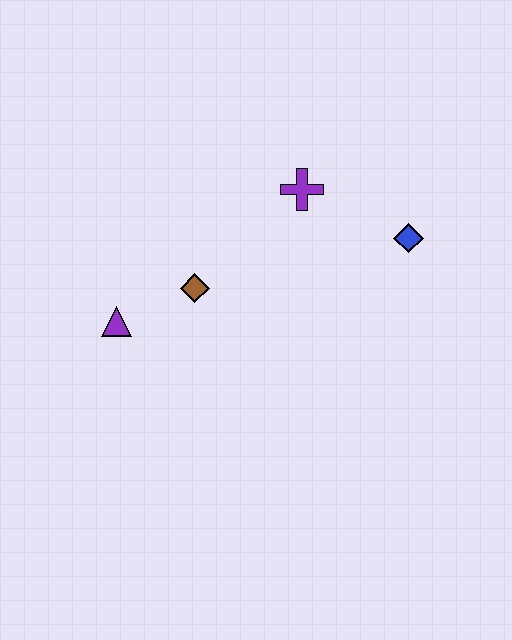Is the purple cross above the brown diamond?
Yes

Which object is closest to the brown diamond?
The purple triangle is closest to the brown diamond.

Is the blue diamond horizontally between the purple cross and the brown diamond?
No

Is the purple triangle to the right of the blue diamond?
No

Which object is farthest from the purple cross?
The purple triangle is farthest from the purple cross.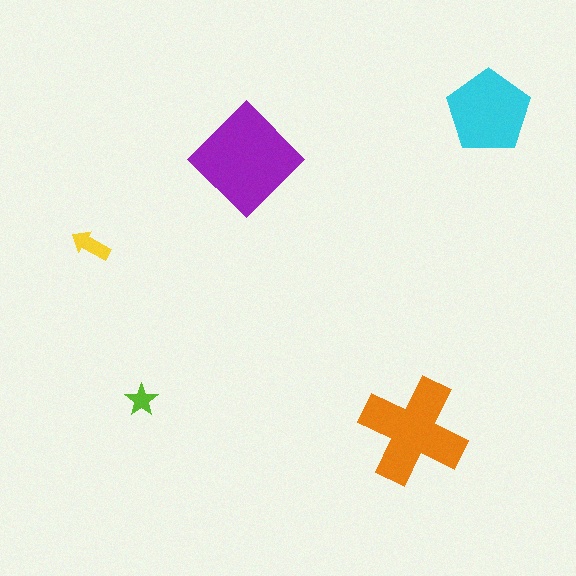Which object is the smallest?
The lime star.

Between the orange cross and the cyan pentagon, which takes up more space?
The orange cross.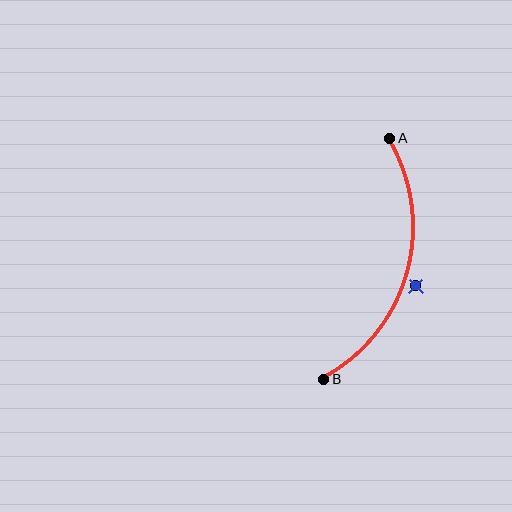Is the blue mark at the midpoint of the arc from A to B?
No — the blue mark does not lie on the arc at all. It sits slightly outside the curve.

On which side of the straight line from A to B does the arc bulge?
The arc bulges to the right of the straight line connecting A and B.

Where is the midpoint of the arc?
The arc midpoint is the point on the curve farthest from the straight line joining A and B. It sits to the right of that line.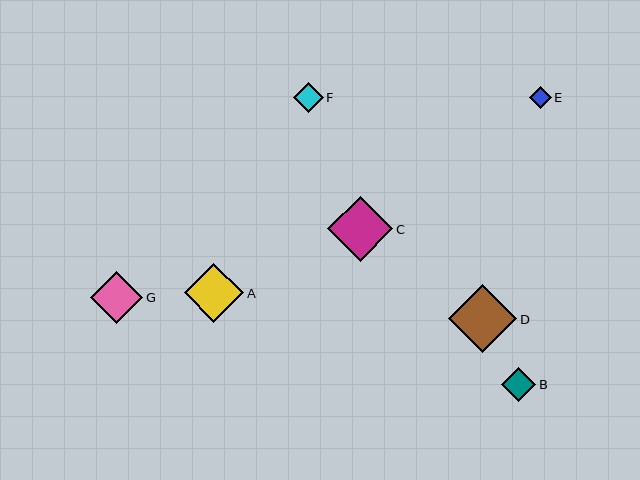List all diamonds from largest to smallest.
From largest to smallest: D, C, A, G, B, F, E.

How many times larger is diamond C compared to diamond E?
Diamond C is approximately 3.0 times the size of diamond E.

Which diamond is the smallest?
Diamond E is the smallest with a size of approximately 22 pixels.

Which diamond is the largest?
Diamond D is the largest with a size of approximately 69 pixels.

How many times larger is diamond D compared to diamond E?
Diamond D is approximately 3.1 times the size of diamond E.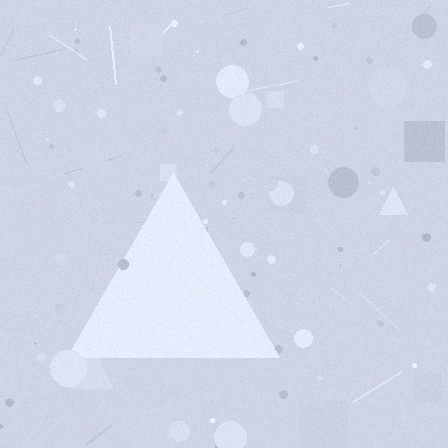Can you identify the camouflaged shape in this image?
The camouflaged shape is a triangle.